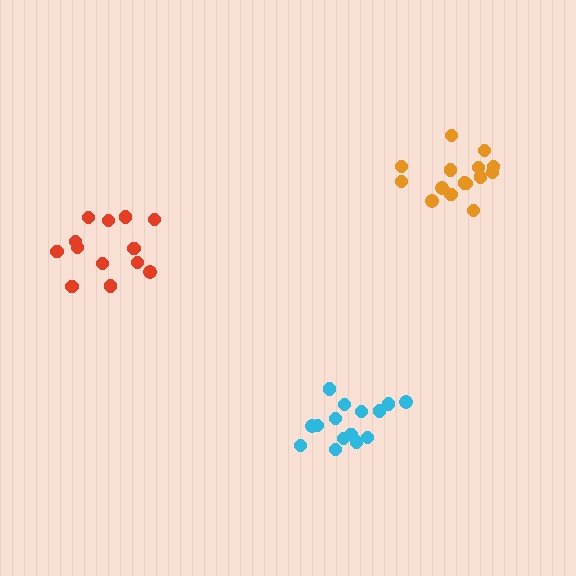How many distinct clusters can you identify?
There are 3 distinct clusters.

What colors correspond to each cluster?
The clusters are colored: red, cyan, orange.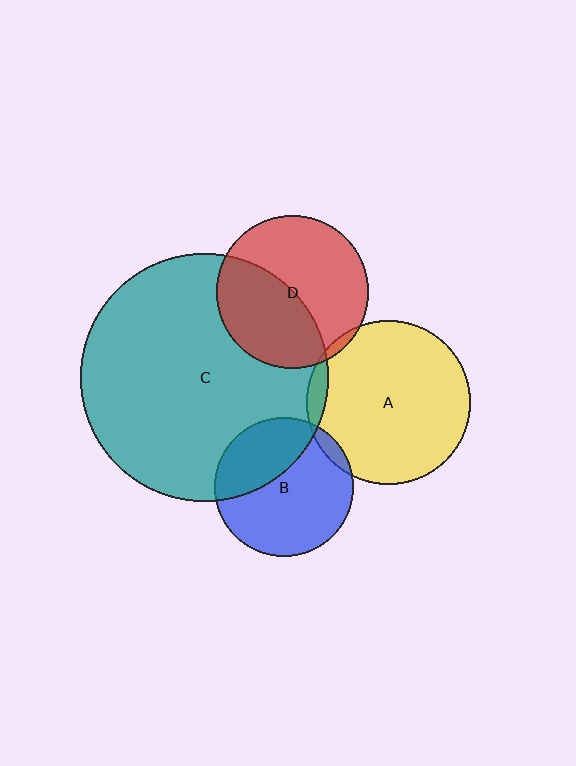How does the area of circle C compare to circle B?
Approximately 3.2 times.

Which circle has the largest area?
Circle C (teal).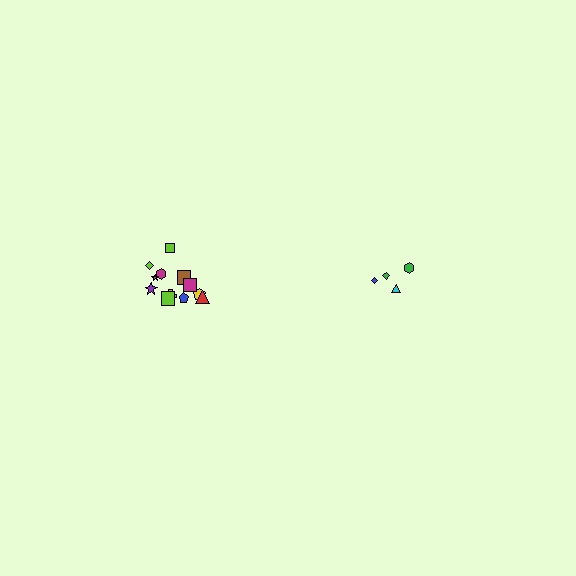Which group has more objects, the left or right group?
The left group.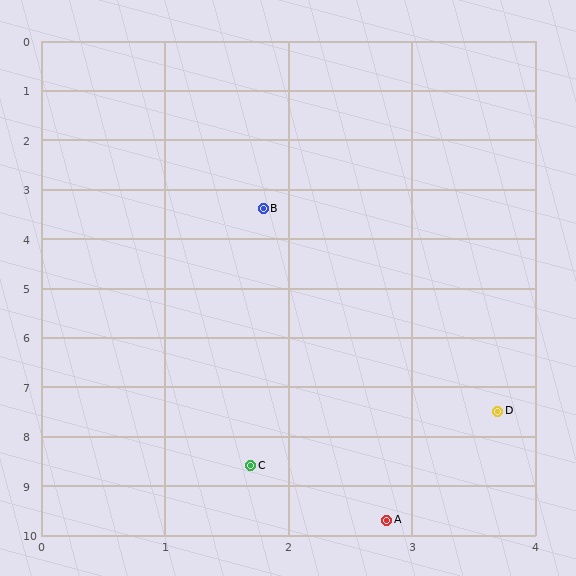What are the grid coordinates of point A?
Point A is at approximately (2.8, 9.7).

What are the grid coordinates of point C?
Point C is at approximately (1.7, 8.6).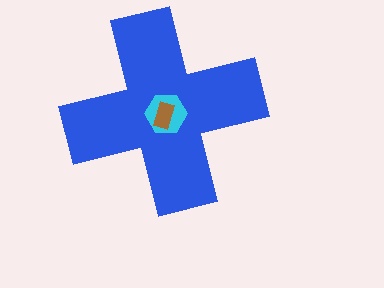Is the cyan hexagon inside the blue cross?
Yes.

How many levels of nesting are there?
3.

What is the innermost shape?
The brown rectangle.